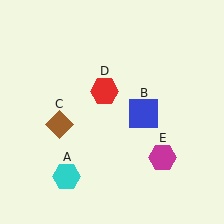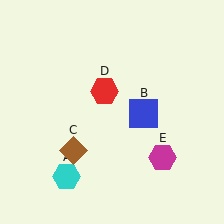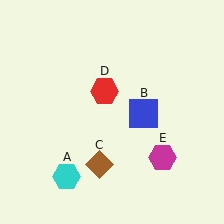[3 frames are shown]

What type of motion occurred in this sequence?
The brown diamond (object C) rotated counterclockwise around the center of the scene.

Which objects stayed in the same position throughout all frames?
Cyan hexagon (object A) and blue square (object B) and red hexagon (object D) and magenta hexagon (object E) remained stationary.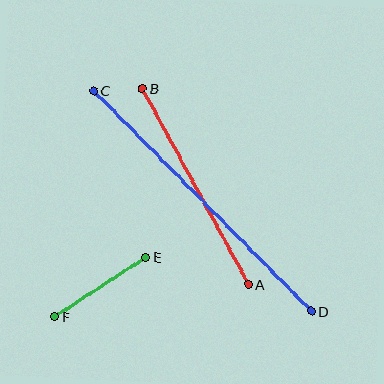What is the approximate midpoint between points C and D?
The midpoint is at approximately (202, 201) pixels.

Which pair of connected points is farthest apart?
Points C and D are farthest apart.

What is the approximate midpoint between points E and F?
The midpoint is at approximately (100, 287) pixels.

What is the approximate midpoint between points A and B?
The midpoint is at approximately (195, 186) pixels.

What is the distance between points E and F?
The distance is approximately 109 pixels.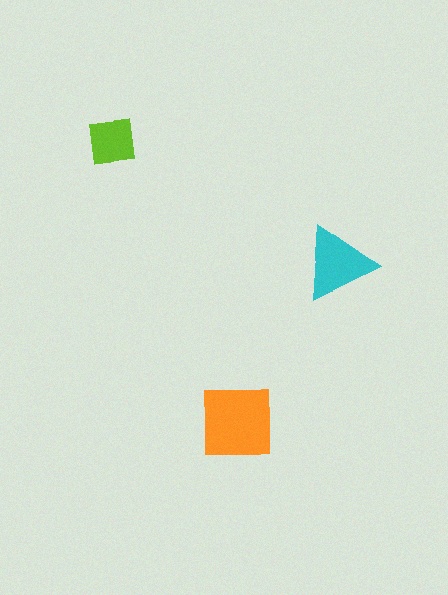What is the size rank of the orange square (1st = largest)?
1st.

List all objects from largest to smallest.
The orange square, the cyan triangle, the lime square.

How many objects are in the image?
There are 3 objects in the image.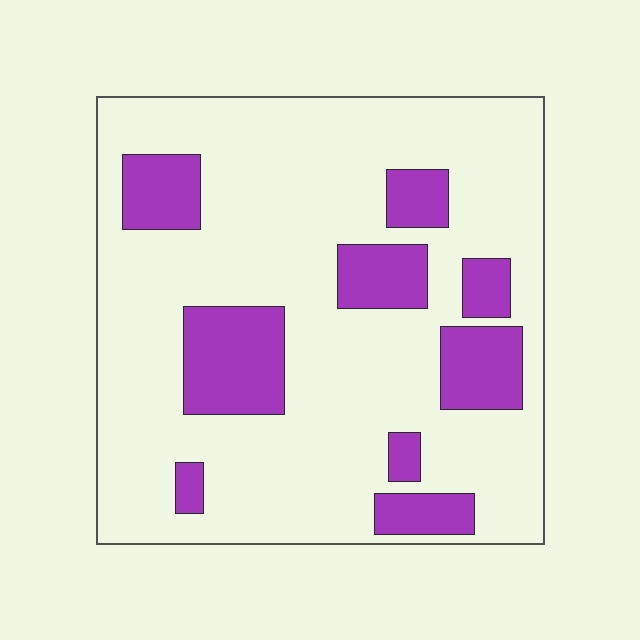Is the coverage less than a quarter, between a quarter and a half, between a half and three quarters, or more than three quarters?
Less than a quarter.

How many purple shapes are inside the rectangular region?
9.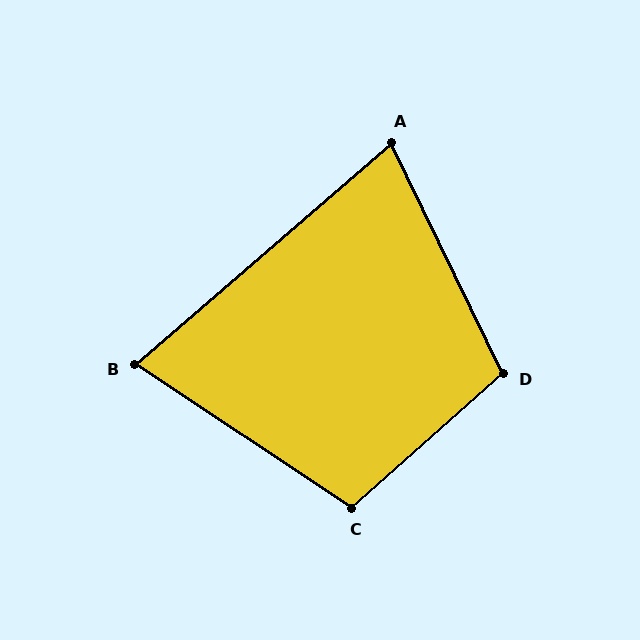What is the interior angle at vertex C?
Approximately 105 degrees (obtuse).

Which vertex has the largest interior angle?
D, at approximately 106 degrees.